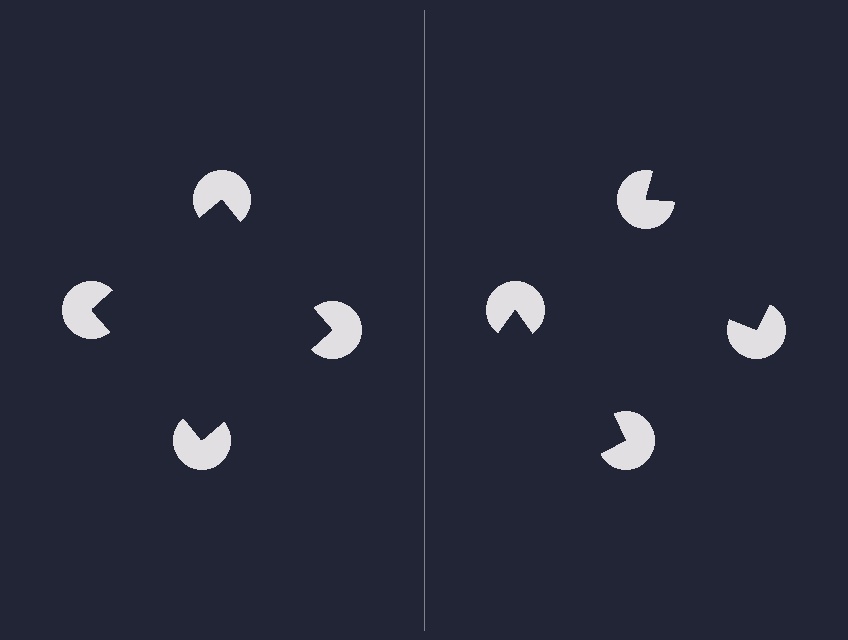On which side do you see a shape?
An illusory square appears on the left side. On the right side the wedge cuts are rotated, so no coherent shape forms.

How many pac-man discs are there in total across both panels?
8 — 4 on each side.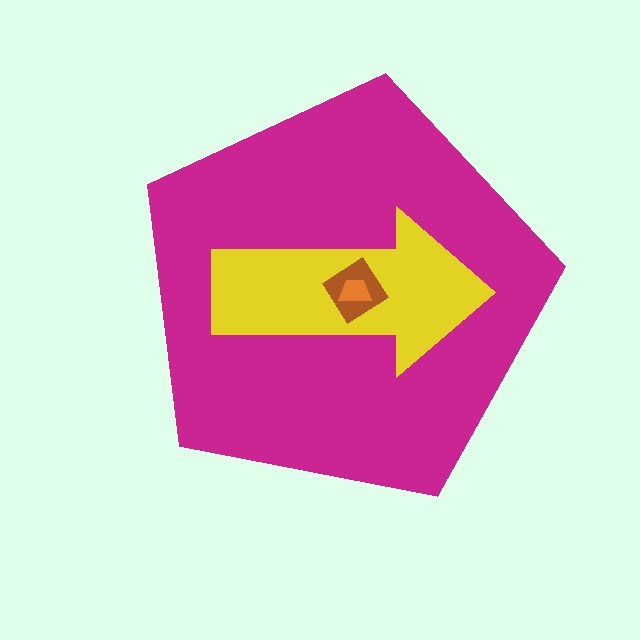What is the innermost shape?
The orange trapezoid.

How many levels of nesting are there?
4.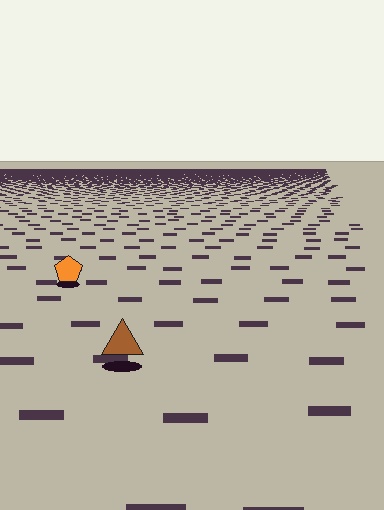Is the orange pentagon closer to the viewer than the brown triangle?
No. The brown triangle is closer — you can tell from the texture gradient: the ground texture is coarser near it.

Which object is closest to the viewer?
The brown triangle is closest. The texture marks near it are larger and more spread out.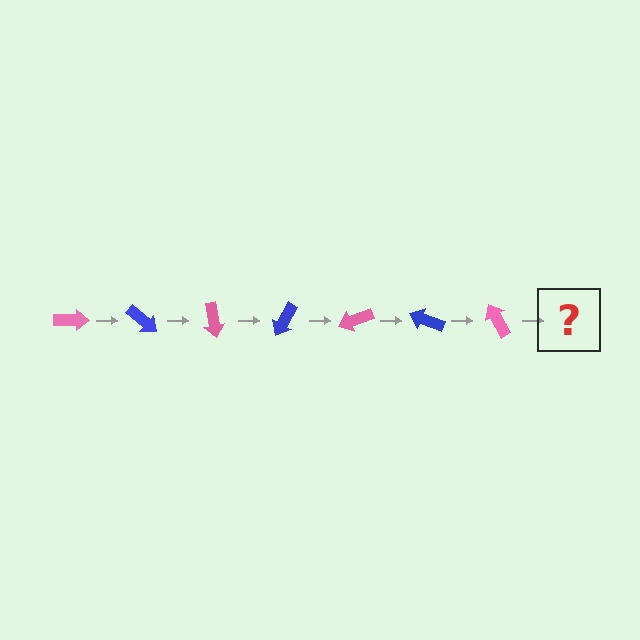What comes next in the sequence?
The next element should be a blue arrow, rotated 280 degrees from the start.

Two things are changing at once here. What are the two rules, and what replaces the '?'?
The two rules are that it rotates 40 degrees each step and the color cycles through pink and blue. The '?' should be a blue arrow, rotated 280 degrees from the start.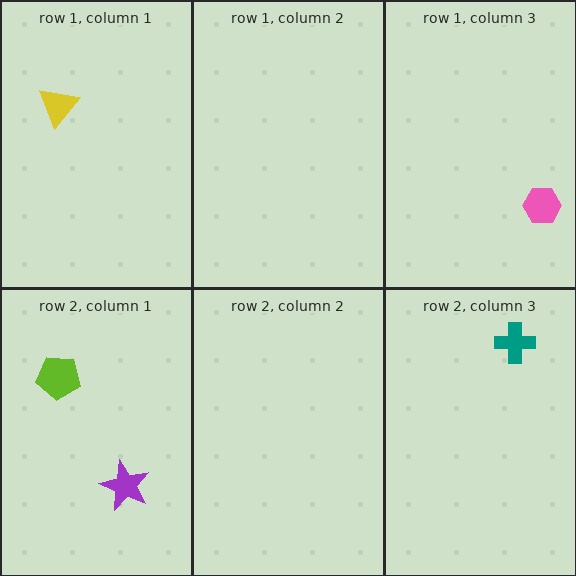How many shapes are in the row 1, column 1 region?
1.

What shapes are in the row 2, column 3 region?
The teal cross.